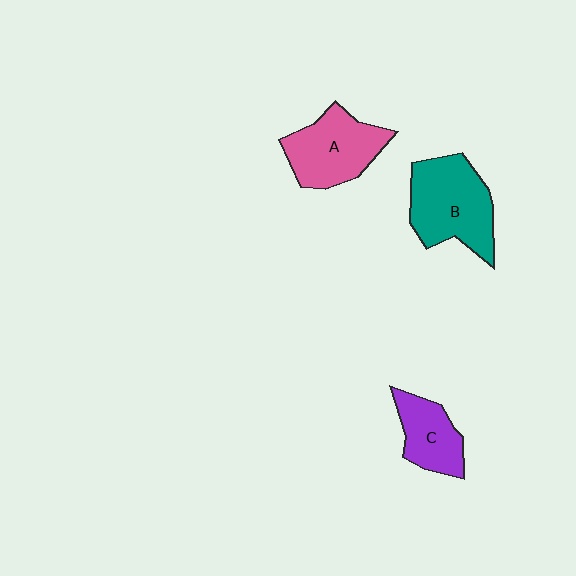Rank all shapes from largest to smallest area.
From largest to smallest: B (teal), A (pink), C (purple).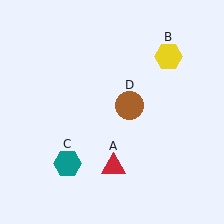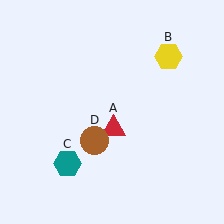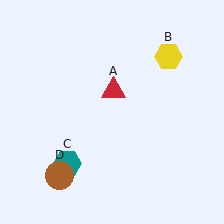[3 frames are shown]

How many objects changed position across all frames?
2 objects changed position: red triangle (object A), brown circle (object D).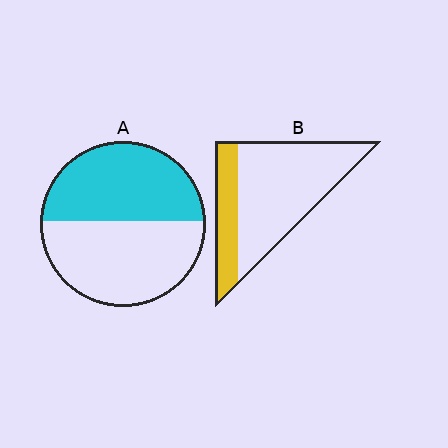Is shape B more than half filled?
No.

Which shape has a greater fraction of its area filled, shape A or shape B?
Shape A.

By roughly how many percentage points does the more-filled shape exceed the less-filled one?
By roughly 20 percentage points (A over B).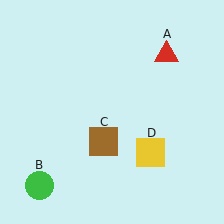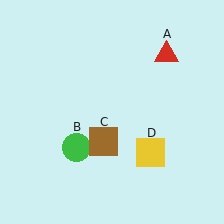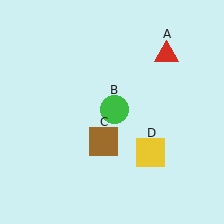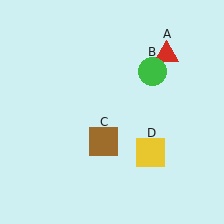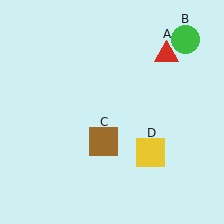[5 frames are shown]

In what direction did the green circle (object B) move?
The green circle (object B) moved up and to the right.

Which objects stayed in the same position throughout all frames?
Red triangle (object A) and brown square (object C) and yellow square (object D) remained stationary.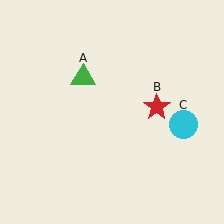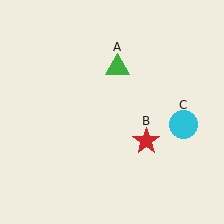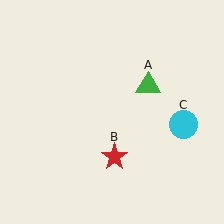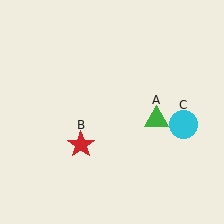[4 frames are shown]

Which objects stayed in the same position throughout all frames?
Cyan circle (object C) remained stationary.